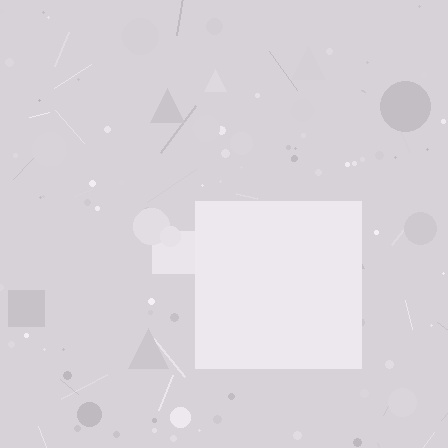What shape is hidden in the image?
A square is hidden in the image.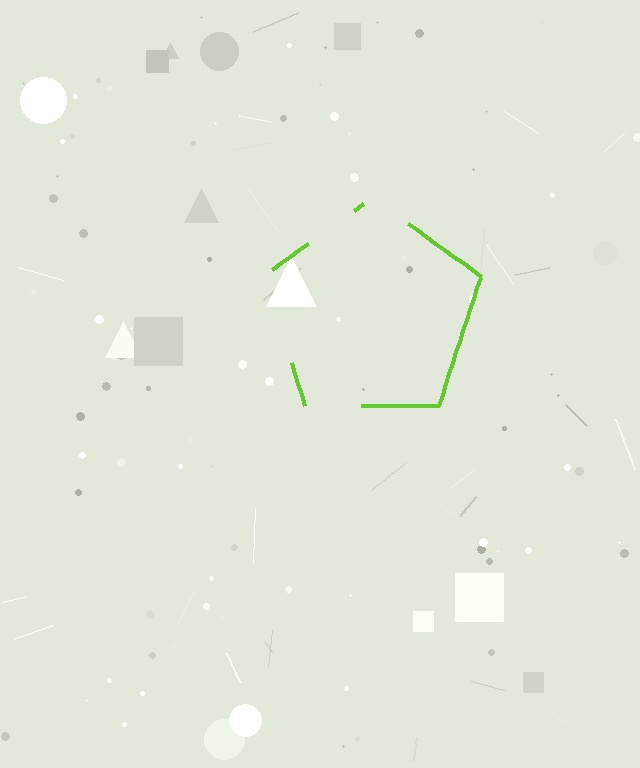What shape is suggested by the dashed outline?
The dashed outline suggests a pentagon.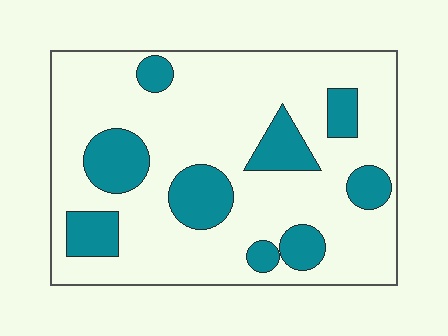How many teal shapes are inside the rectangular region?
9.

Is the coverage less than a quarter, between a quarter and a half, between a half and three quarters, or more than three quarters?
Less than a quarter.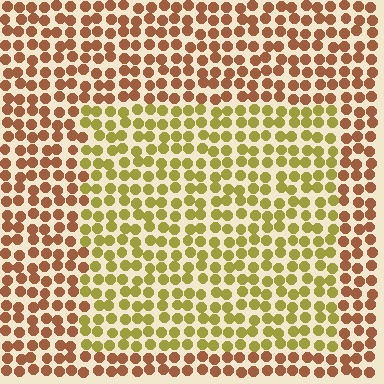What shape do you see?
I see a rectangle.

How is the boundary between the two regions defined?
The boundary is defined purely by a slight shift in hue (about 42 degrees). Spacing, size, and orientation are identical on both sides.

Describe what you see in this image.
The image is filled with small brown elements in a uniform arrangement. A rectangle-shaped region is visible where the elements are tinted to a slightly different hue, forming a subtle color boundary.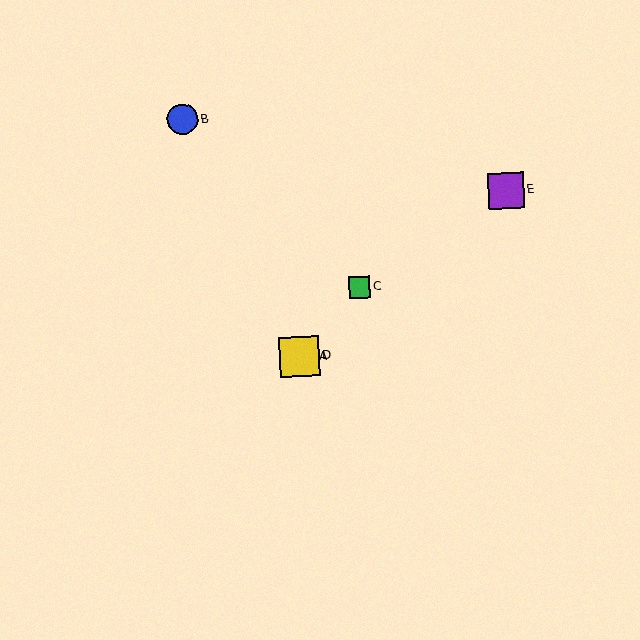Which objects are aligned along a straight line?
Objects A, C, D are aligned along a straight line.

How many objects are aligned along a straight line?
3 objects (A, C, D) are aligned along a straight line.